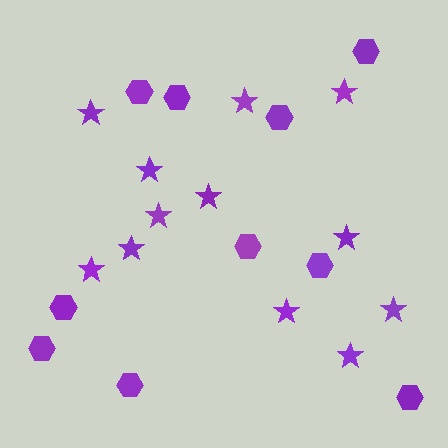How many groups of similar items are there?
There are 2 groups: one group of stars (12) and one group of hexagons (10).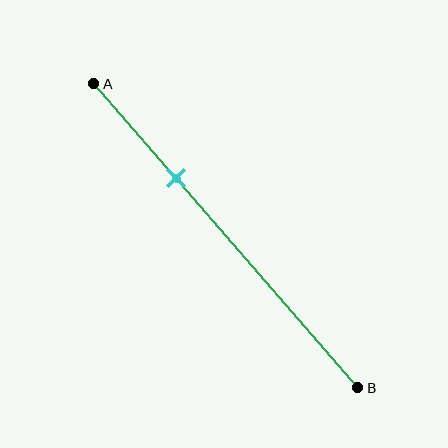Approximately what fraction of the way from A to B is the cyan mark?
The cyan mark is approximately 30% of the way from A to B.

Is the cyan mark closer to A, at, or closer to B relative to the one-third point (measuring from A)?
The cyan mark is approximately at the one-third point of segment AB.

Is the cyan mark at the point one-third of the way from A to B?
Yes, the mark is approximately at the one-third point.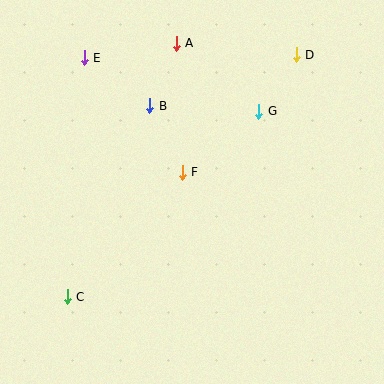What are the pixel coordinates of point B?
Point B is at (150, 106).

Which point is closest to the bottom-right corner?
Point F is closest to the bottom-right corner.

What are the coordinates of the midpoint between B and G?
The midpoint between B and G is at (204, 108).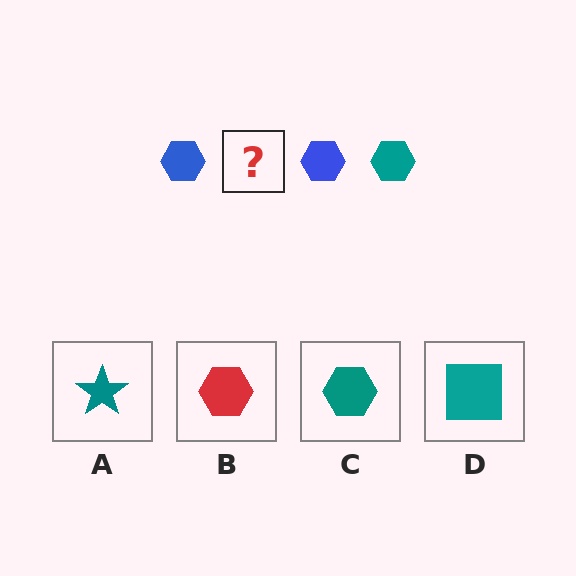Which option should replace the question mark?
Option C.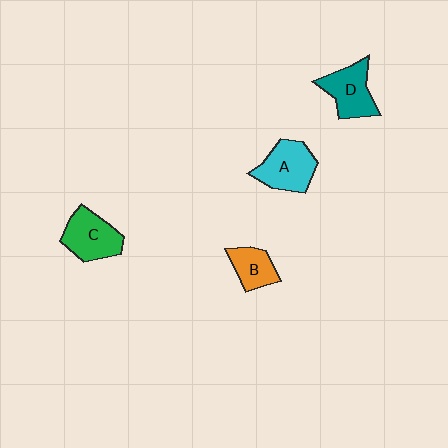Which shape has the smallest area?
Shape B (orange).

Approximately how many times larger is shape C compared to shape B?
Approximately 1.5 times.